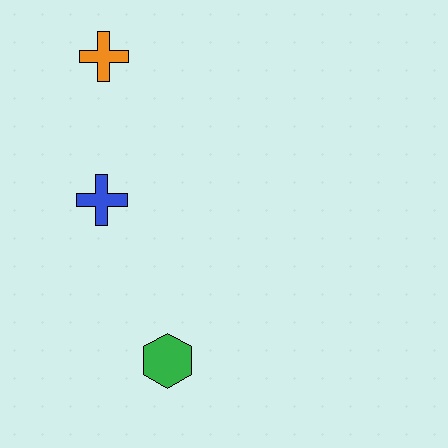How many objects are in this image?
There are 3 objects.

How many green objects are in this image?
There is 1 green object.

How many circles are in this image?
There are no circles.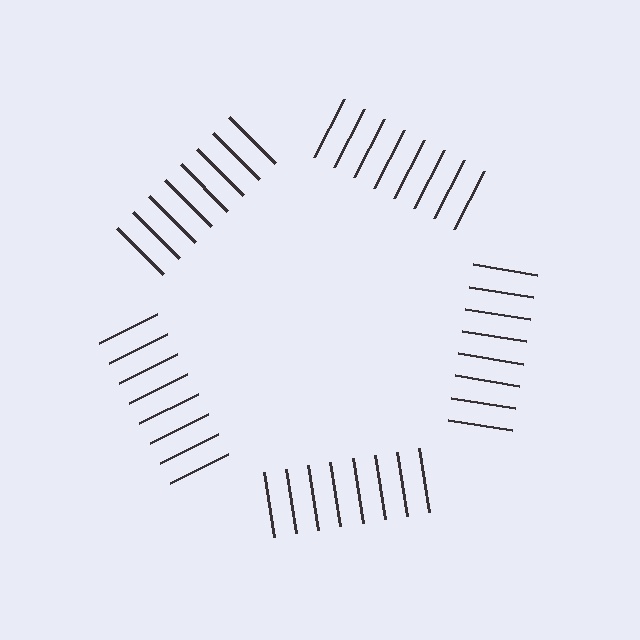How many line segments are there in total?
40 — 8 along each of the 5 edges.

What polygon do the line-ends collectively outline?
An illusory pentagon — the line segments terminate on its edges but no continuous stroke is drawn.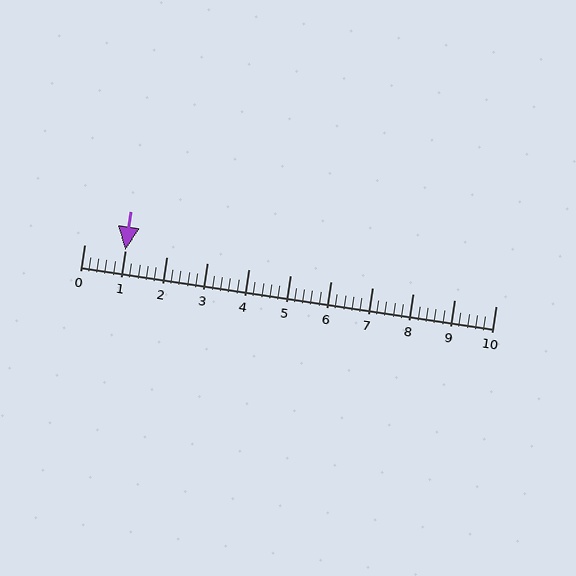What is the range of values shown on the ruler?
The ruler shows values from 0 to 10.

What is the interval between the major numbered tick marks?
The major tick marks are spaced 1 units apart.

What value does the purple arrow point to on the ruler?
The purple arrow points to approximately 1.0.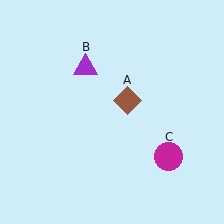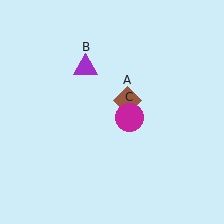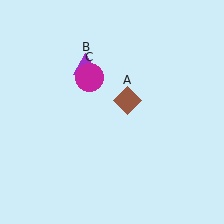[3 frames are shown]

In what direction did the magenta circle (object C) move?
The magenta circle (object C) moved up and to the left.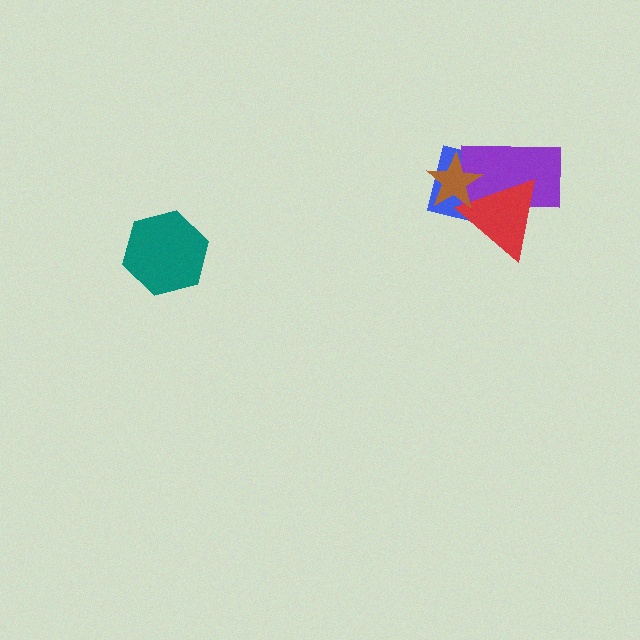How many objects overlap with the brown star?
3 objects overlap with the brown star.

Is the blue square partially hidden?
Yes, it is partially covered by another shape.